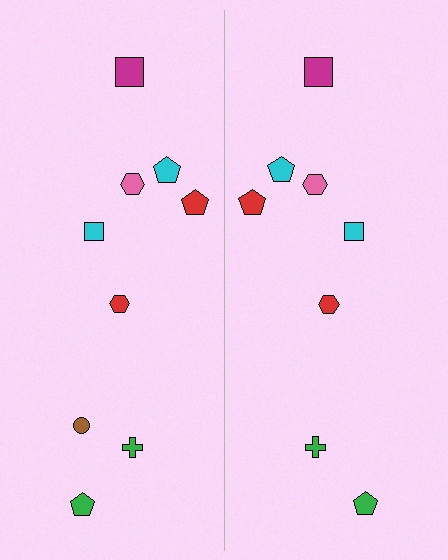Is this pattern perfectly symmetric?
No, the pattern is not perfectly symmetric. A brown circle is missing from the right side.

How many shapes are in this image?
There are 17 shapes in this image.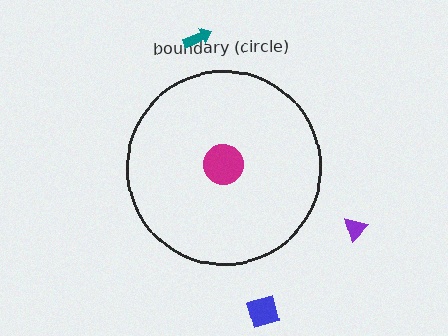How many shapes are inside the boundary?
1 inside, 3 outside.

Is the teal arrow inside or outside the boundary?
Outside.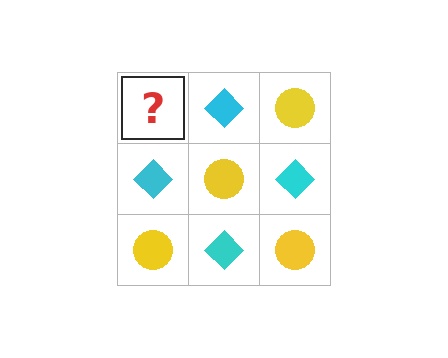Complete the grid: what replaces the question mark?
The question mark should be replaced with a yellow circle.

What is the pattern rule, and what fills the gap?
The rule is that it alternates yellow circle and cyan diamond in a checkerboard pattern. The gap should be filled with a yellow circle.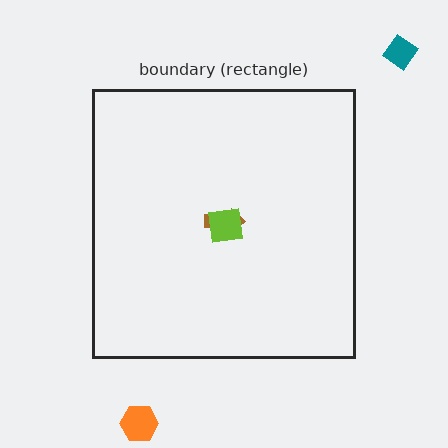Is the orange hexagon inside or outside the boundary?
Outside.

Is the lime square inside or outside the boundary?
Inside.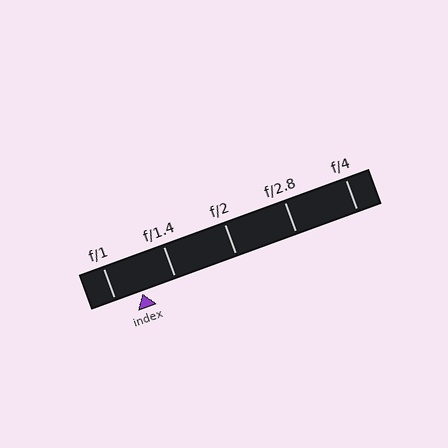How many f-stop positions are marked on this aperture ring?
There are 5 f-stop positions marked.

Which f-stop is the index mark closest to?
The index mark is closest to f/1.